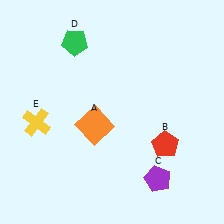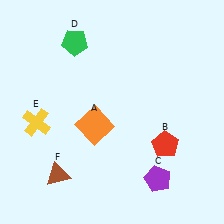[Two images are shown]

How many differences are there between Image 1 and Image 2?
There is 1 difference between the two images.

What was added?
A brown triangle (F) was added in Image 2.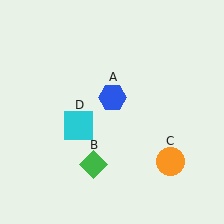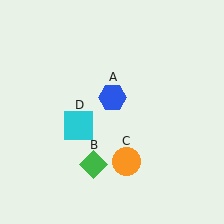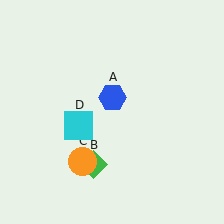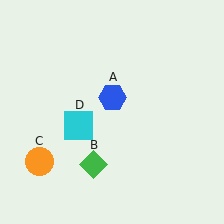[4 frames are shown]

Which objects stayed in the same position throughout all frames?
Blue hexagon (object A) and green diamond (object B) and cyan square (object D) remained stationary.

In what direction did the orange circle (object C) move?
The orange circle (object C) moved left.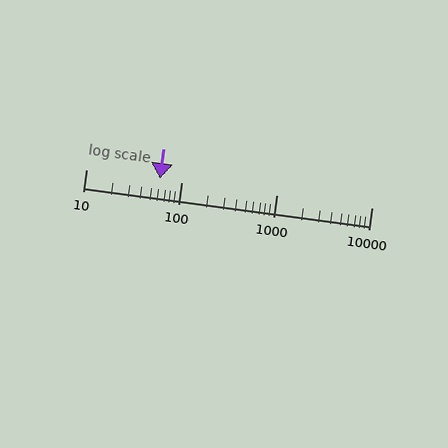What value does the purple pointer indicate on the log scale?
The pointer indicates approximately 60.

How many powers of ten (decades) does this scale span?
The scale spans 3 decades, from 10 to 10000.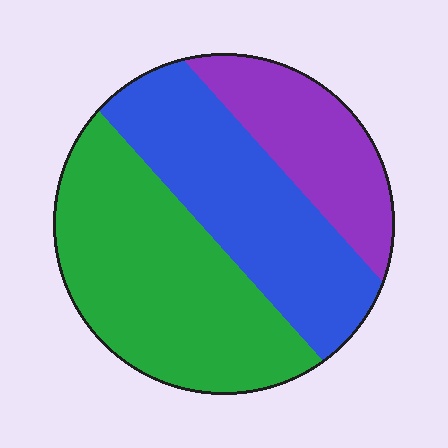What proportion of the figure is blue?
Blue covers about 35% of the figure.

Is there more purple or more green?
Green.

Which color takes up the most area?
Green, at roughly 45%.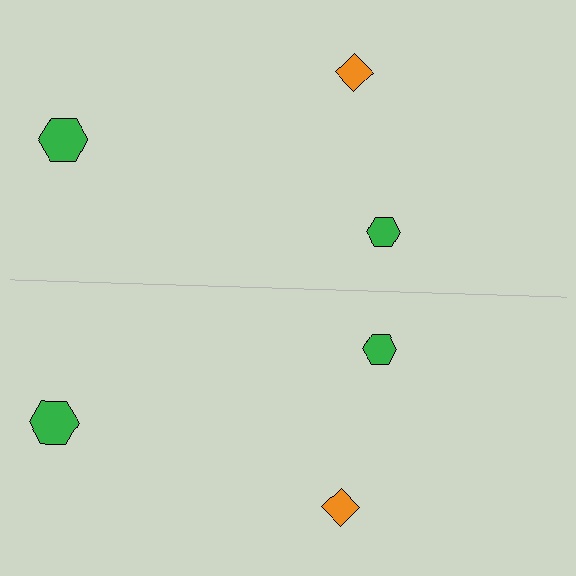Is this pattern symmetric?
Yes, this pattern has bilateral (reflection) symmetry.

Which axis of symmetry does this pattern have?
The pattern has a horizontal axis of symmetry running through the center of the image.